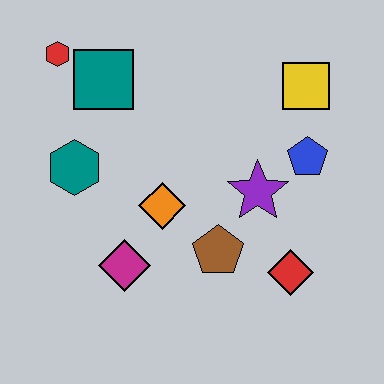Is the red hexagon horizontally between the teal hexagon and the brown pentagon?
No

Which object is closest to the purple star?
The blue pentagon is closest to the purple star.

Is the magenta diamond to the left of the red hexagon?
No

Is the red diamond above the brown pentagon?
No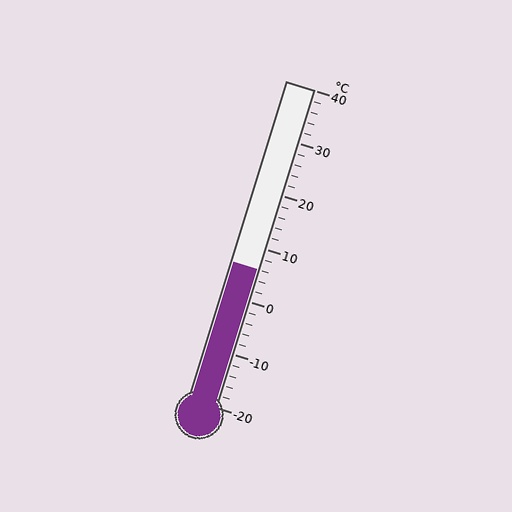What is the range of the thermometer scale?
The thermometer scale ranges from -20°C to 40°C.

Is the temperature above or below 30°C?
The temperature is below 30°C.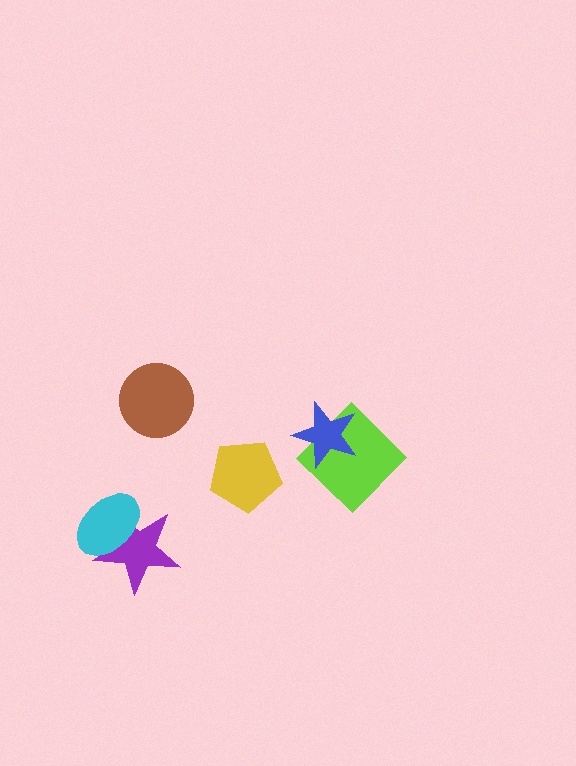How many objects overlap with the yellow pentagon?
0 objects overlap with the yellow pentagon.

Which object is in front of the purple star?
The cyan ellipse is in front of the purple star.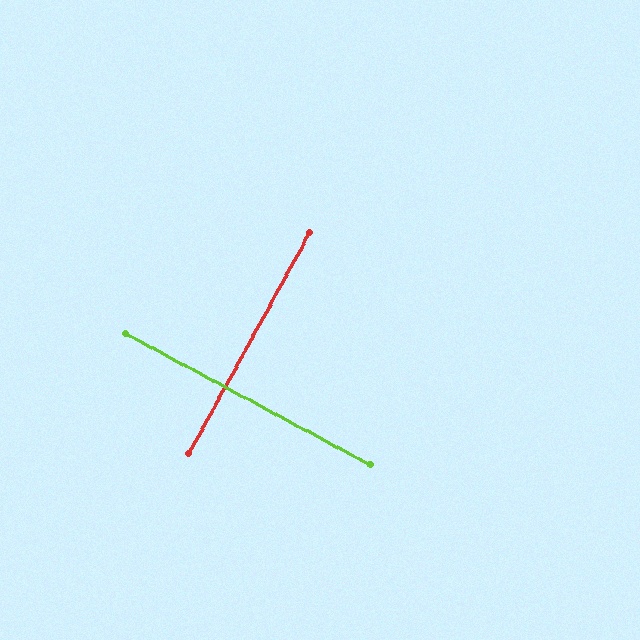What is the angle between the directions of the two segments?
Approximately 90 degrees.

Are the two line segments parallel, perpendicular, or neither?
Perpendicular — they meet at approximately 90°.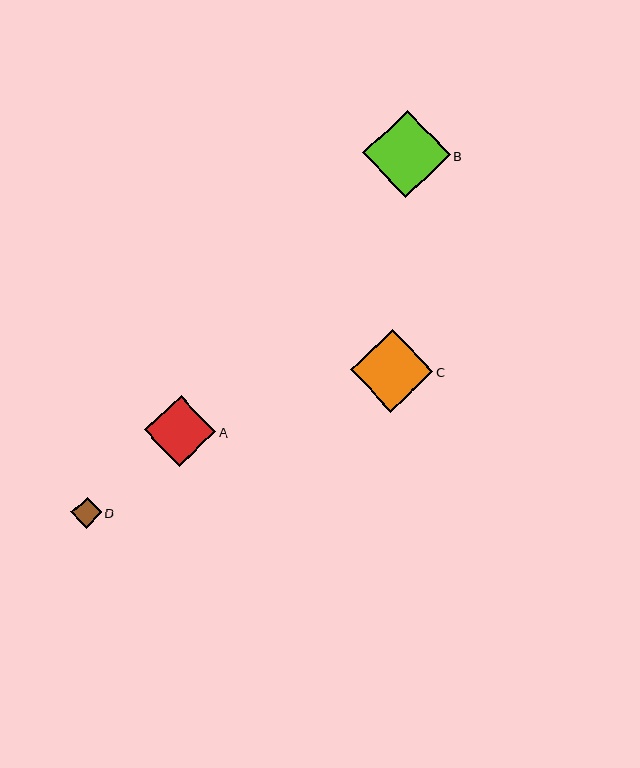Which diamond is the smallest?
Diamond D is the smallest with a size of approximately 31 pixels.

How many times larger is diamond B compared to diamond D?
Diamond B is approximately 2.8 times the size of diamond D.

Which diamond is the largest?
Diamond B is the largest with a size of approximately 88 pixels.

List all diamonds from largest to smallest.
From largest to smallest: B, C, A, D.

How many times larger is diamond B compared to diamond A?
Diamond B is approximately 1.2 times the size of diamond A.